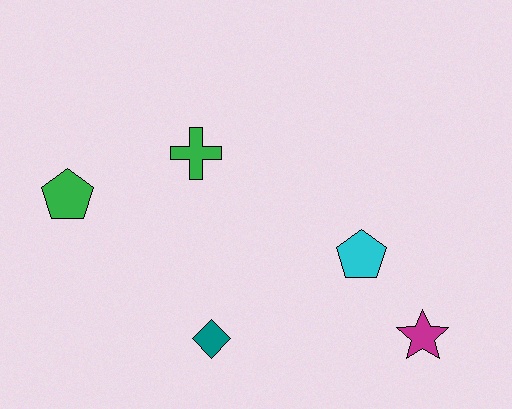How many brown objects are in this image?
There are no brown objects.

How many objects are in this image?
There are 5 objects.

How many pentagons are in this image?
There are 2 pentagons.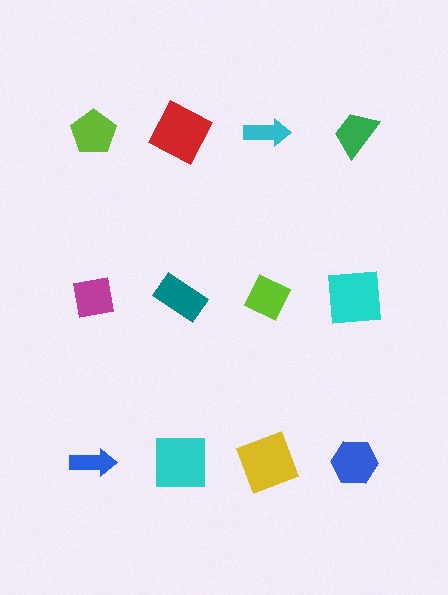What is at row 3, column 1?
A blue arrow.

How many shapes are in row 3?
4 shapes.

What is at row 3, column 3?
A yellow square.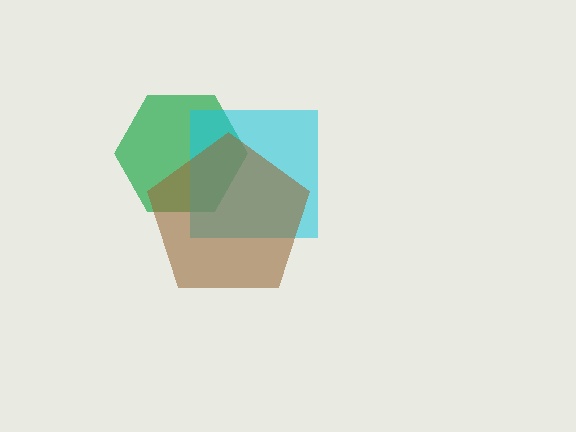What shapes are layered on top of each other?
The layered shapes are: a green hexagon, a cyan square, a brown pentagon.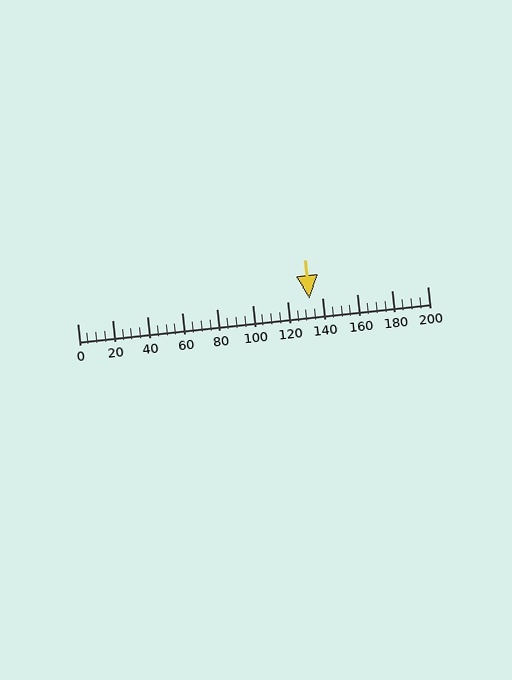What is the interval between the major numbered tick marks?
The major tick marks are spaced 20 units apart.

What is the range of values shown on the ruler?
The ruler shows values from 0 to 200.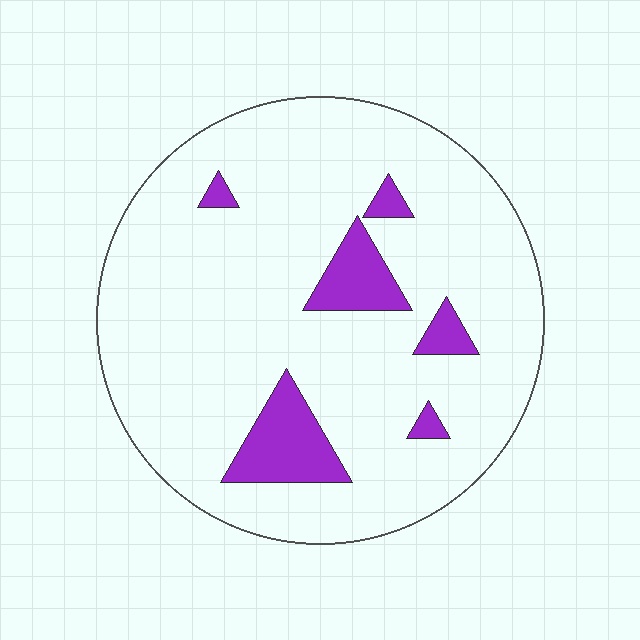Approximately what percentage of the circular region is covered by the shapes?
Approximately 10%.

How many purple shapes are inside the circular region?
6.